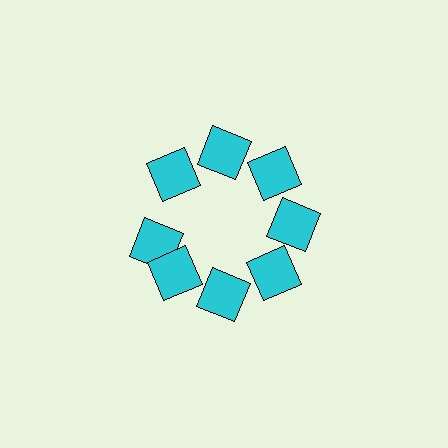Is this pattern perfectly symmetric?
No. The 8 cyan squares are arranged in a ring, but one element near the 9 o'clock position is rotated out of alignment along the ring, breaking the 8-fold rotational symmetry.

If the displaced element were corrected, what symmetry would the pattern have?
It would have 8-fold rotational symmetry — the pattern would map onto itself every 45 degrees.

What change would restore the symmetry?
The symmetry would be restored by rotating it back into even spacing with its neighbors so that all 8 squares sit at equal angles and equal distance from the center.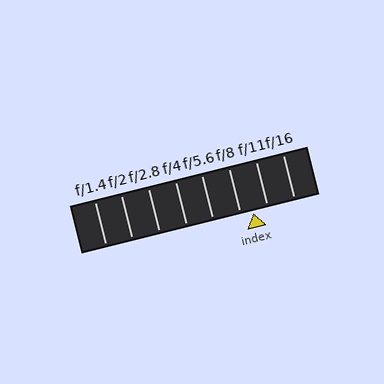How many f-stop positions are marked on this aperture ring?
There are 8 f-stop positions marked.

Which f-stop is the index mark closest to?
The index mark is closest to f/8.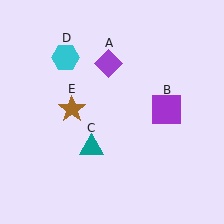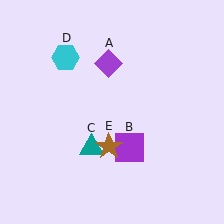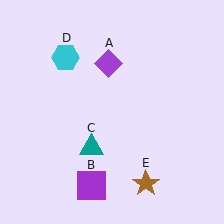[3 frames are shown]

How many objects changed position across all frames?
2 objects changed position: purple square (object B), brown star (object E).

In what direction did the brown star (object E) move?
The brown star (object E) moved down and to the right.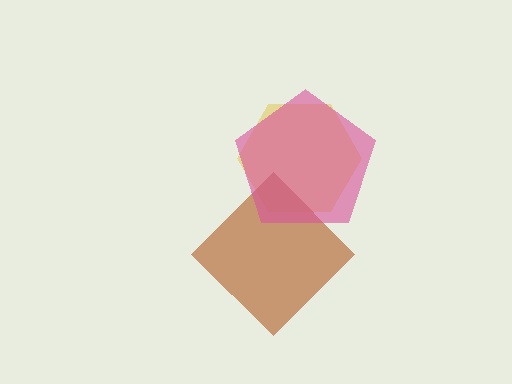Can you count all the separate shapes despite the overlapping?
Yes, there are 3 separate shapes.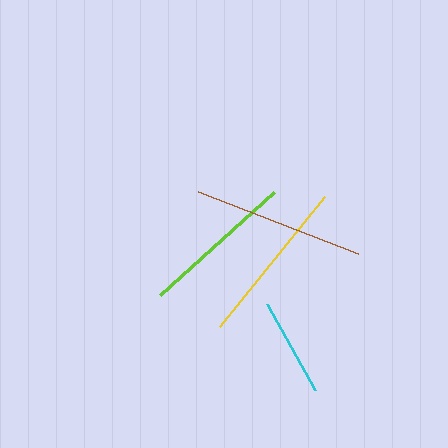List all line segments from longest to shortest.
From longest to shortest: brown, yellow, lime, cyan.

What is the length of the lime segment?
The lime segment is approximately 153 pixels long.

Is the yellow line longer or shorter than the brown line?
The brown line is longer than the yellow line.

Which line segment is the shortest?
The cyan line is the shortest at approximately 99 pixels.